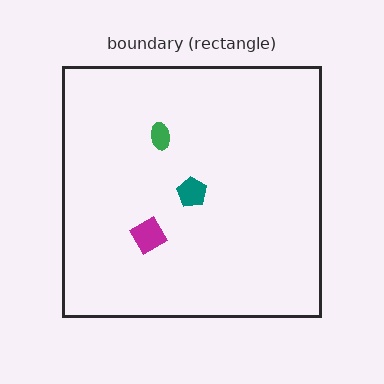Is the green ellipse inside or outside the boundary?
Inside.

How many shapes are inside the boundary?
3 inside, 0 outside.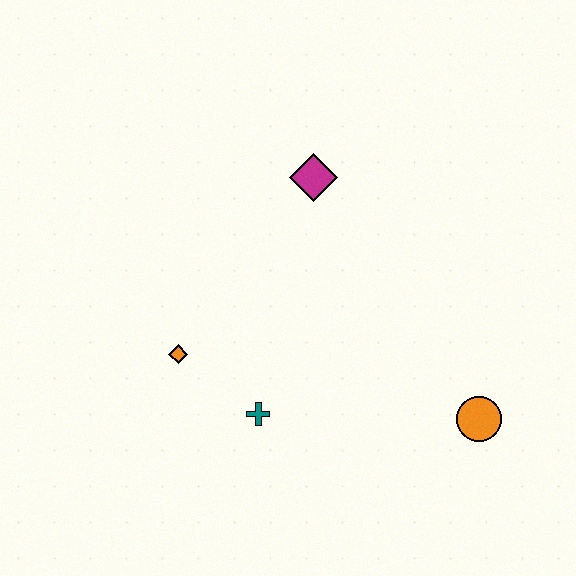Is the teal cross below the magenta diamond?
Yes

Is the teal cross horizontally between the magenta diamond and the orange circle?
No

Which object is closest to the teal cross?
The orange diamond is closest to the teal cross.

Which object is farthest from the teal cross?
The magenta diamond is farthest from the teal cross.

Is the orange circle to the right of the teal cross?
Yes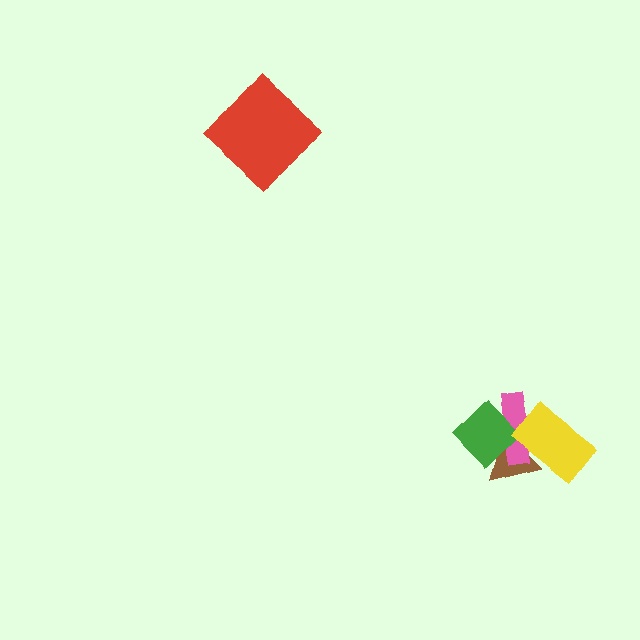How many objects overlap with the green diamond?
2 objects overlap with the green diamond.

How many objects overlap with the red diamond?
0 objects overlap with the red diamond.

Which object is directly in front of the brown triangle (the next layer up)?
The pink cross is directly in front of the brown triangle.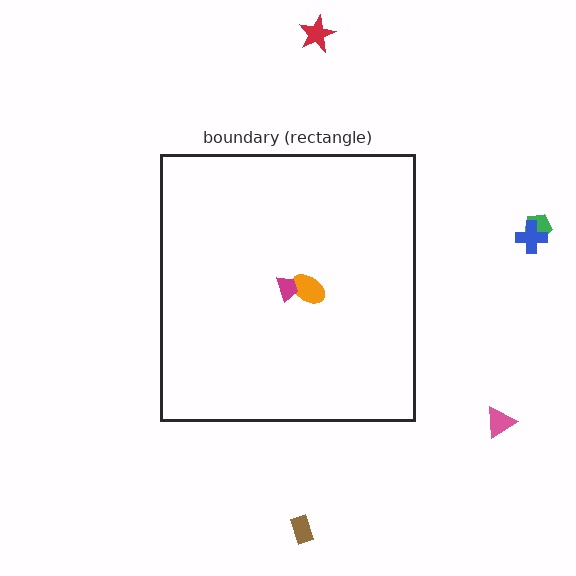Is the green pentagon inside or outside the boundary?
Outside.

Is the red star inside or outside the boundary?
Outside.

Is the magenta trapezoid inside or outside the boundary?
Inside.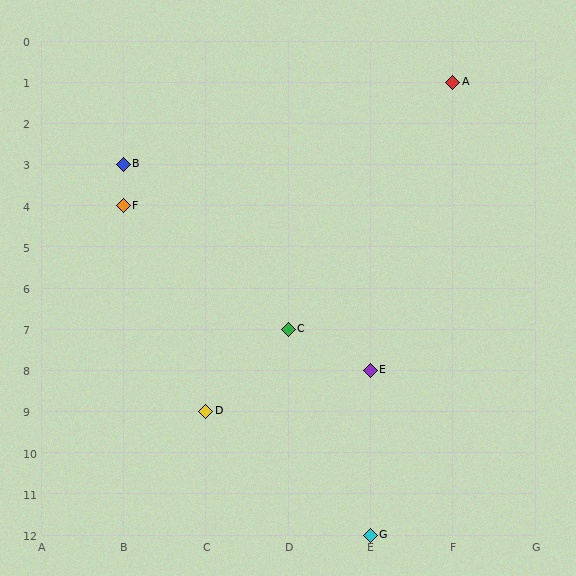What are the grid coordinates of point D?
Point D is at grid coordinates (C, 9).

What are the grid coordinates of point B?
Point B is at grid coordinates (B, 3).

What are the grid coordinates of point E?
Point E is at grid coordinates (E, 8).